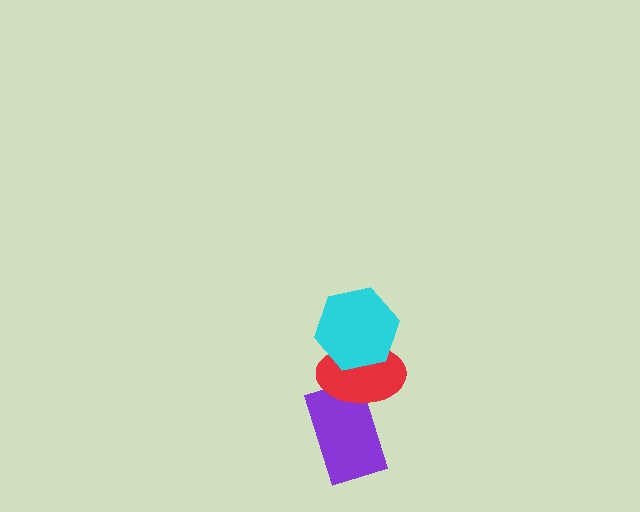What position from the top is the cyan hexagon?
The cyan hexagon is 1st from the top.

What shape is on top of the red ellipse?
The cyan hexagon is on top of the red ellipse.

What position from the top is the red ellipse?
The red ellipse is 2nd from the top.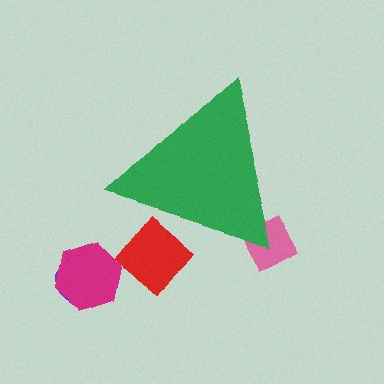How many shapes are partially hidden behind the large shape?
2 shapes are partially hidden.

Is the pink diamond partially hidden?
Yes, the pink diamond is partially hidden behind the green triangle.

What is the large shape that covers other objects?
A green triangle.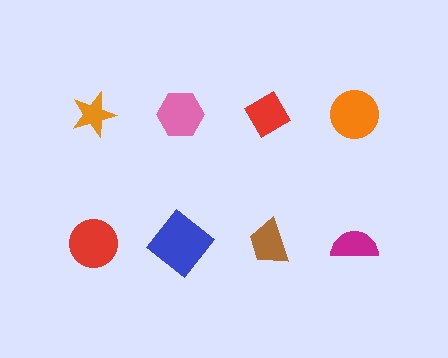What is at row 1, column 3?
A red diamond.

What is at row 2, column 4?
A magenta semicircle.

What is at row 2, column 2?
A blue diamond.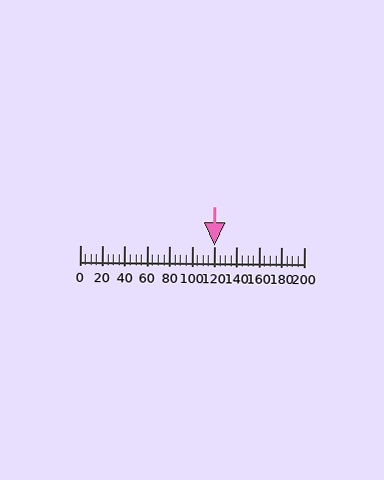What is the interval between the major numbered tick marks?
The major tick marks are spaced 20 units apart.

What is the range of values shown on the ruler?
The ruler shows values from 0 to 200.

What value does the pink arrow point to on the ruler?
The pink arrow points to approximately 120.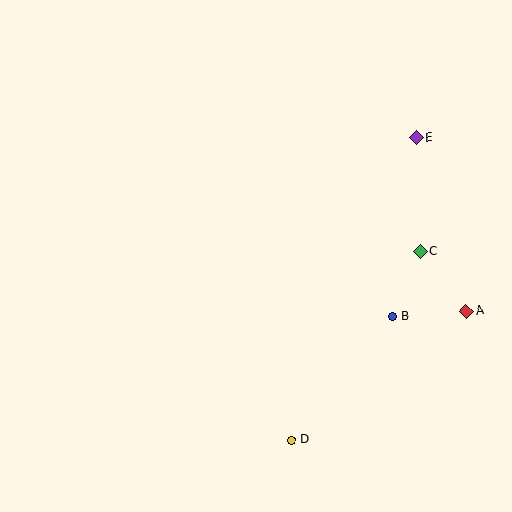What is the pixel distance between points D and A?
The distance between D and A is 217 pixels.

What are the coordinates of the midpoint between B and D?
The midpoint between B and D is at (342, 378).